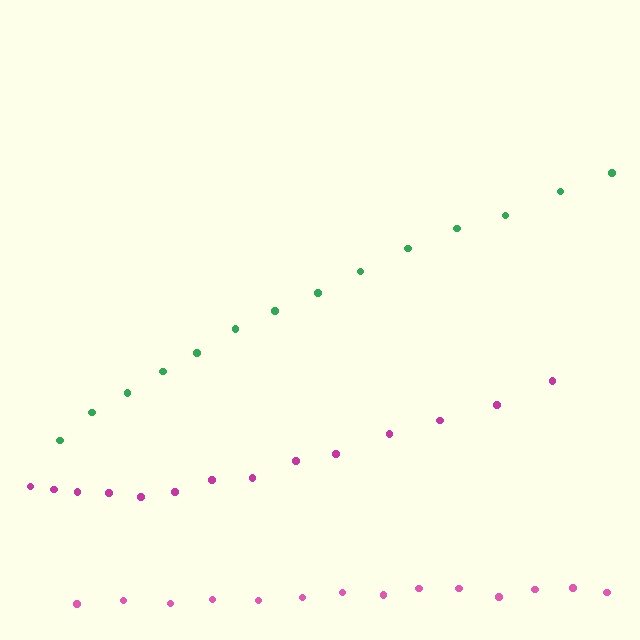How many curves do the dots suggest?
There are 3 distinct paths.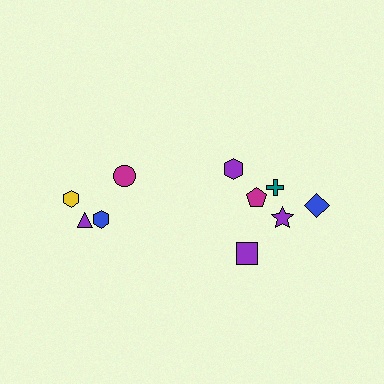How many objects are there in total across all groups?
There are 10 objects.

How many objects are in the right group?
There are 6 objects.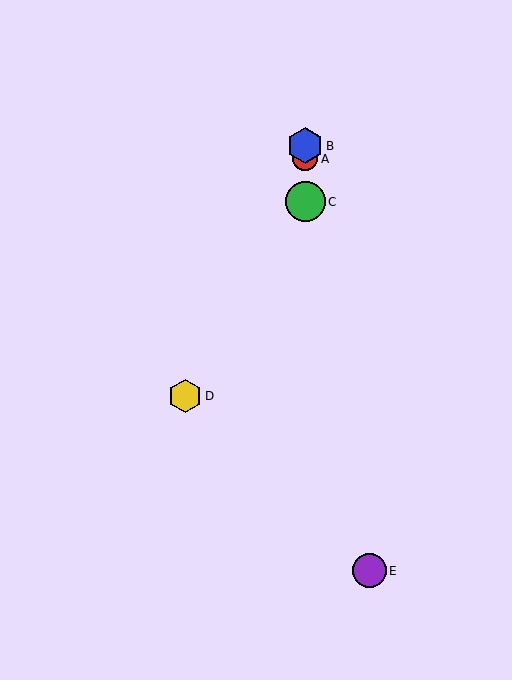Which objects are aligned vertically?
Objects A, B, C are aligned vertically.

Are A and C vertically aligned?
Yes, both are at x≈305.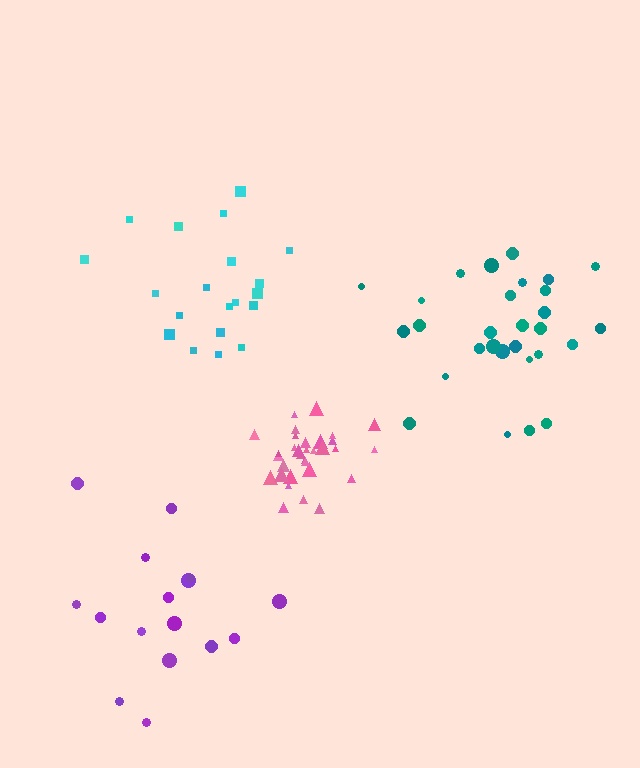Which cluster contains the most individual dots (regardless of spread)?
Pink (32).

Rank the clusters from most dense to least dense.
pink, cyan, teal, purple.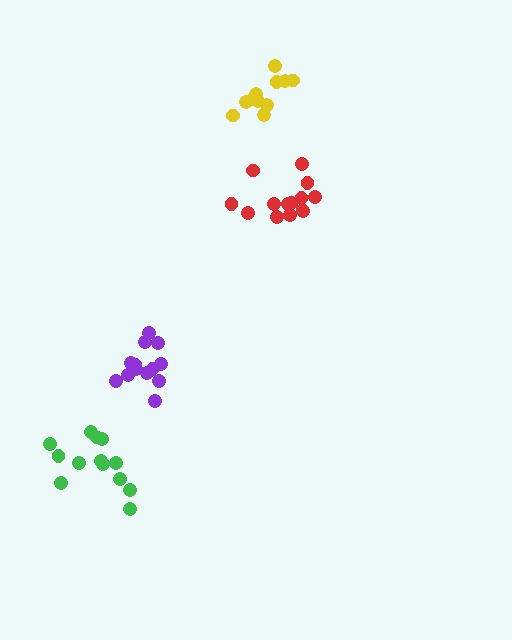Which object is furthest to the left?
The green cluster is leftmost.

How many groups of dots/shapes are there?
There are 4 groups.